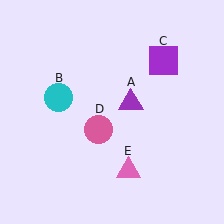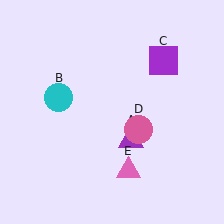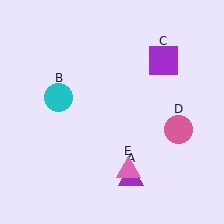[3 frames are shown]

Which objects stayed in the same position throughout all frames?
Cyan circle (object B) and purple square (object C) and pink triangle (object E) remained stationary.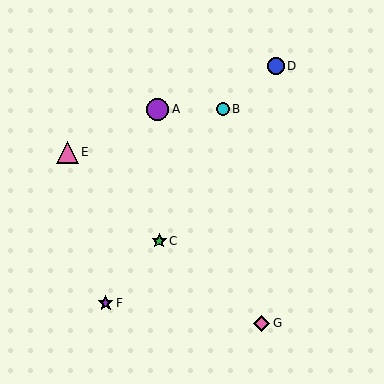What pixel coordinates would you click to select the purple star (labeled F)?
Click at (106, 303) to select the purple star F.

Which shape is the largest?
The purple circle (labeled A) is the largest.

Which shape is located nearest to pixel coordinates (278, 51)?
The blue circle (labeled D) at (276, 66) is nearest to that location.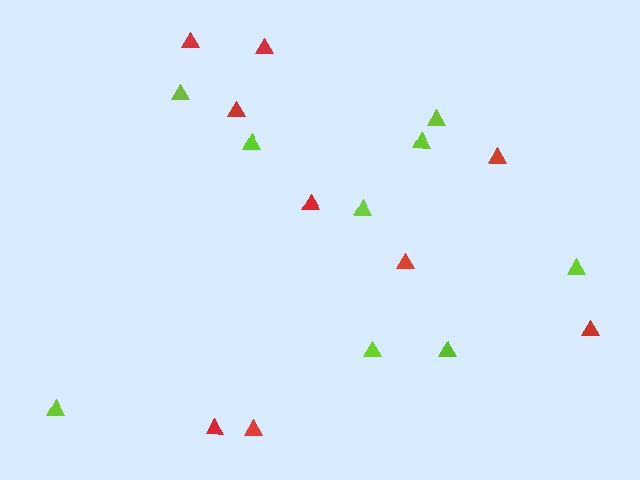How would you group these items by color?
There are 2 groups: one group of lime triangles (9) and one group of red triangles (9).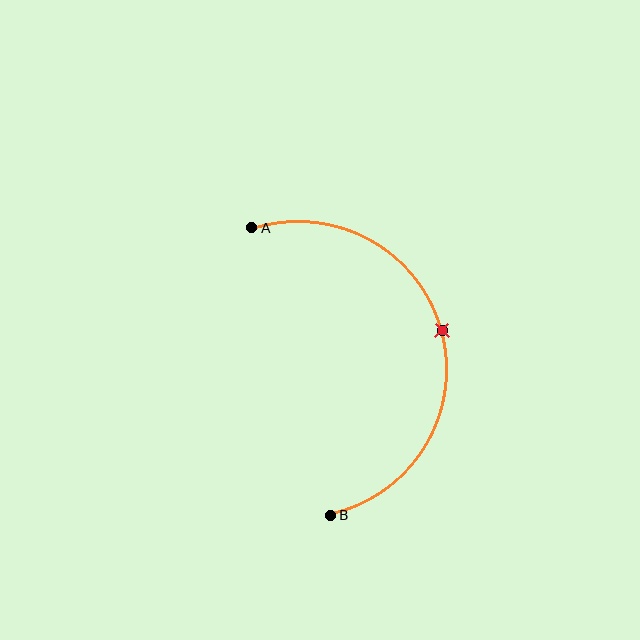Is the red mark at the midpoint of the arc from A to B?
Yes. The red mark lies on the arc at equal arc-length from both A and B — it is the arc midpoint.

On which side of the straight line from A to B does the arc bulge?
The arc bulges to the right of the straight line connecting A and B.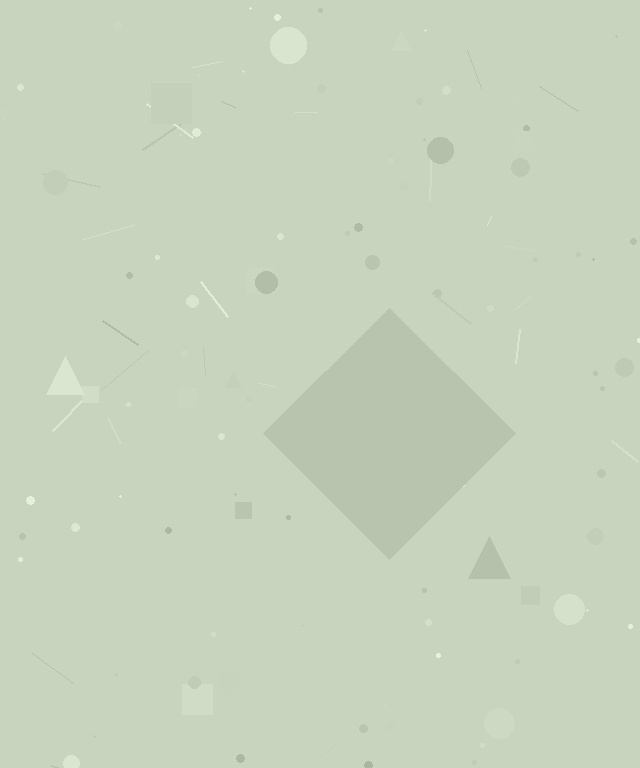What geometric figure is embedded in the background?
A diamond is embedded in the background.